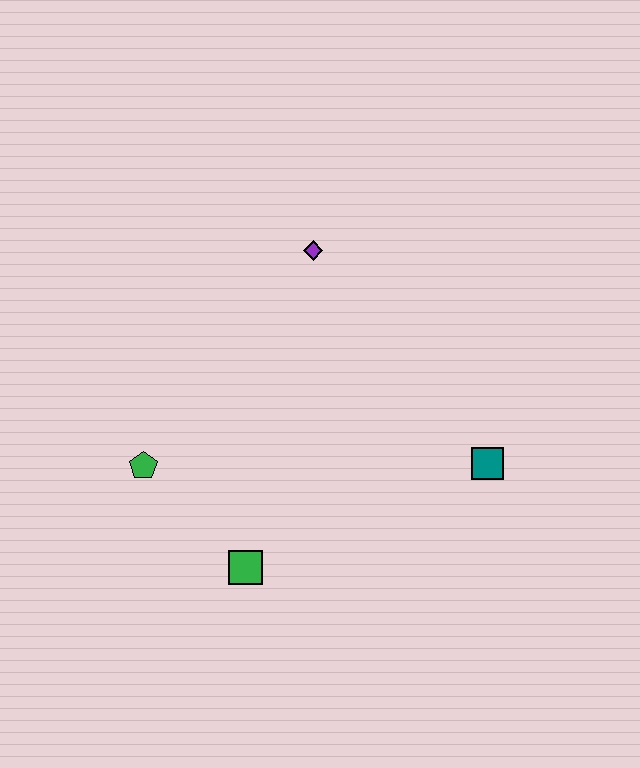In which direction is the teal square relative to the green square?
The teal square is to the right of the green square.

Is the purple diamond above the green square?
Yes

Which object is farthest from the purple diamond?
The green square is farthest from the purple diamond.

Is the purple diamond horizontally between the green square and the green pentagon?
No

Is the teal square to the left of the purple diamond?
No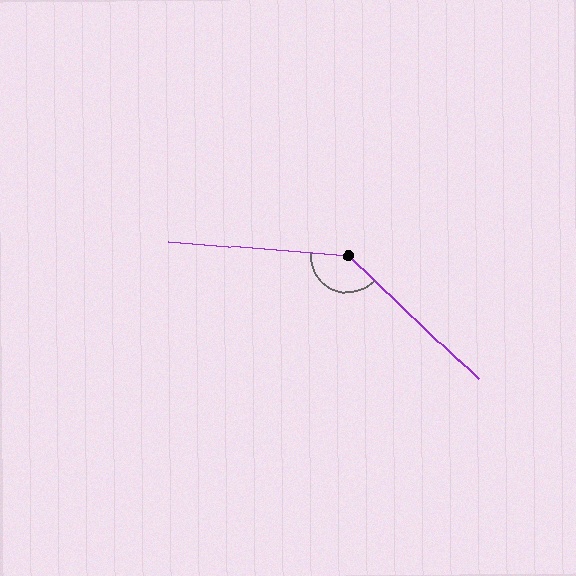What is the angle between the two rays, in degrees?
Approximately 141 degrees.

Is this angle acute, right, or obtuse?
It is obtuse.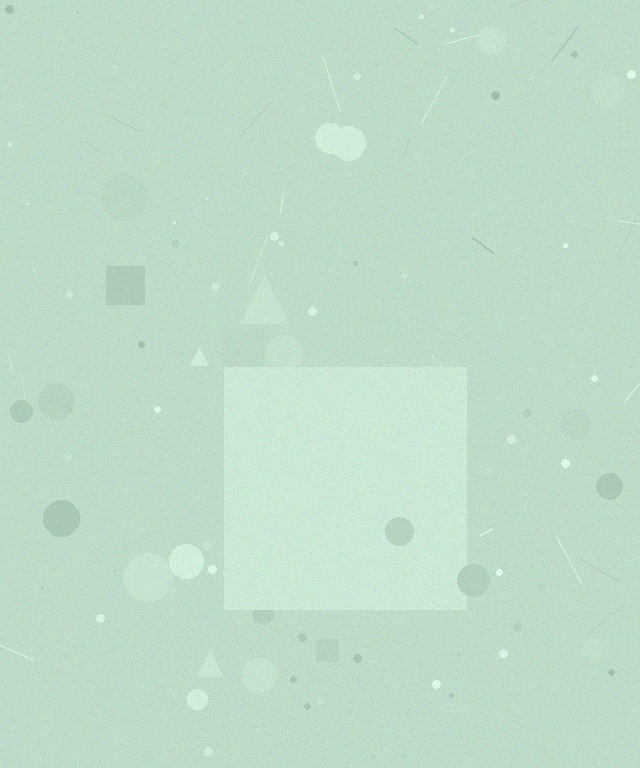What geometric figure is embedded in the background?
A square is embedded in the background.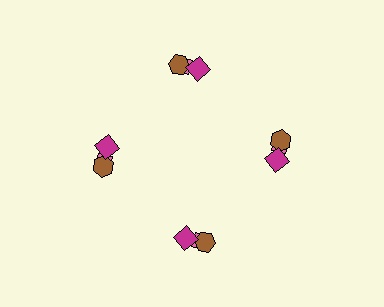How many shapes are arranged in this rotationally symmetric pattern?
There are 12 shapes, arranged in 4 groups of 3.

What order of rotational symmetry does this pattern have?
This pattern has 4-fold rotational symmetry.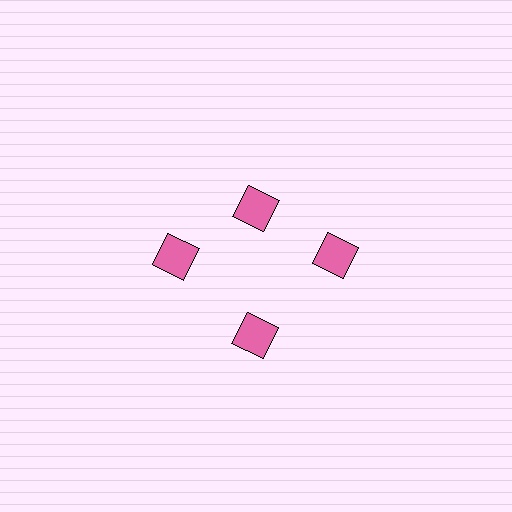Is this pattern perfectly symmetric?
No. The 4 pink diamonds are arranged in a ring, but one element near the 12 o'clock position is pulled inward toward the center, breaking the 4-fold rotational symmetry.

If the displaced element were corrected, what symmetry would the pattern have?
It would have 4-fold rotational symmetry — the pattern would map onto itself every 90 degrees.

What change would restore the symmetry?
The symmetry would be restored by moving it outward, back onto the ring so that all 4 diamonds sit at equal angles and equal distance from the center.